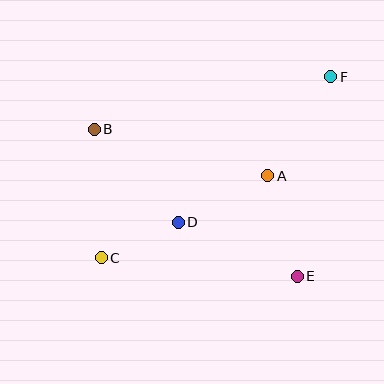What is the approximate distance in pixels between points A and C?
The distance between A and C is approximately 186 pixels.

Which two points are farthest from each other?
Points C and F are farthest from each other.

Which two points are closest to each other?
Points C and D are closest to each other.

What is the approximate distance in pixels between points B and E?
The distance between B and E is approximately 250 pixels.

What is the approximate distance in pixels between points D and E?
The distance between D and E is approximately 130 pixels.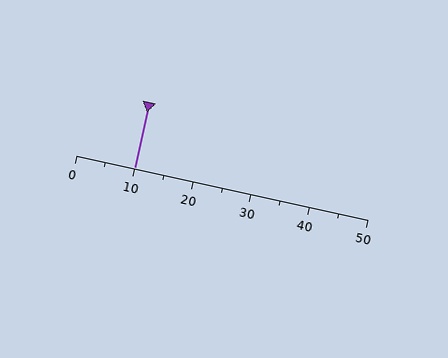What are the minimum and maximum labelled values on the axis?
The axis runs from 0 to 50.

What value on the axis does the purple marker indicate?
The marker indicates approximately 10.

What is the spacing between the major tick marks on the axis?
The major ticks are spaced 10 apart.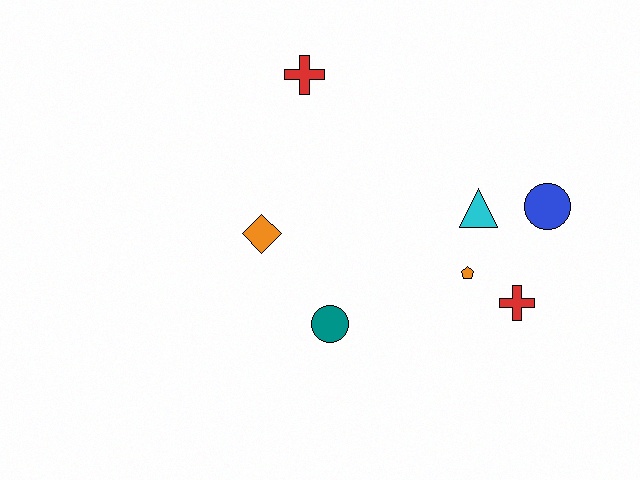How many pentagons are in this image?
There is 1 pentagon.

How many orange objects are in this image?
There are 2 orange objects.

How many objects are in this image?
There are 7 objects.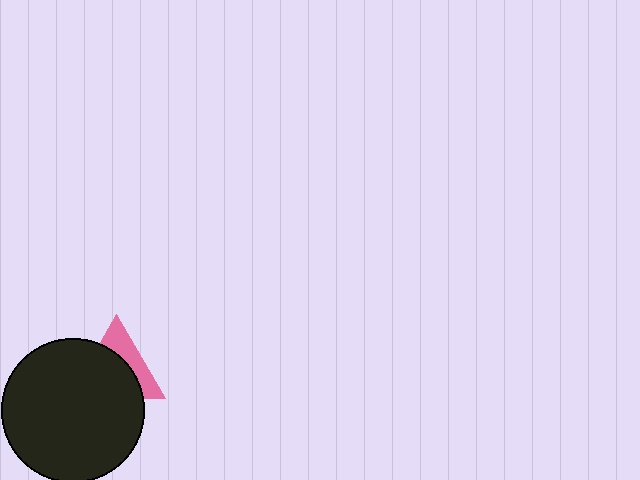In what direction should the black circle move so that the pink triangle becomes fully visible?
The black circle should move down. That is the shortest direction to clear the overlap and leave the pink triangle fully visible.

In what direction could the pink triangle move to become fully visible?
The pink triangle could move up. That would shift it out from behind the black circle entirely.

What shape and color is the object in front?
The object in front is a black circle.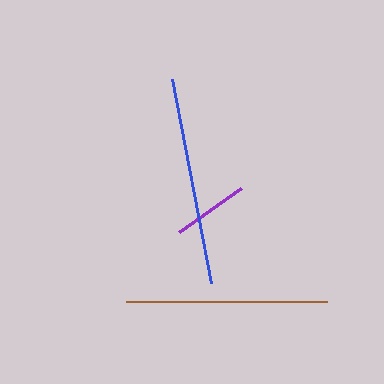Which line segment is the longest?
The blue line is the longest at approximately 208 pixels.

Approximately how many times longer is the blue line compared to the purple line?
The blue line is approximately 2.8 times the length of the purple line.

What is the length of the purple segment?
The purple segment is approximately 75 pixels long.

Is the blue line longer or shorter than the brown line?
The blue line is longer than the brown line.